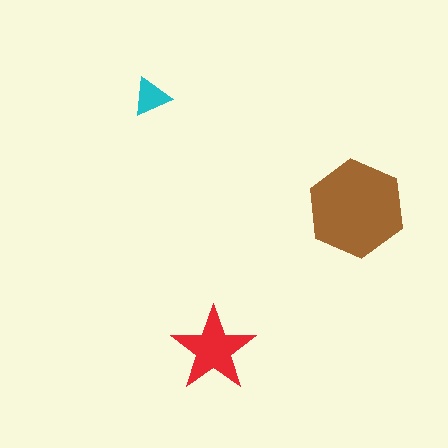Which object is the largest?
The brown hexagon.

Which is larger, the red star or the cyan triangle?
The red star.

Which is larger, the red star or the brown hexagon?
The brown hexagon.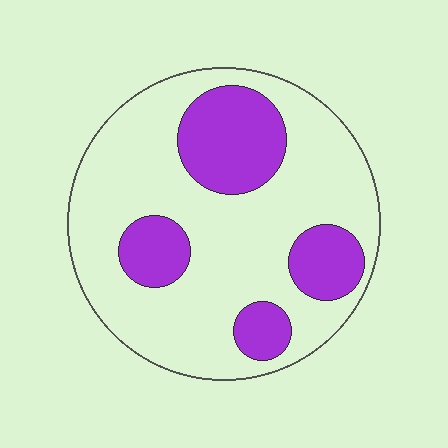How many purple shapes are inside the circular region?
4.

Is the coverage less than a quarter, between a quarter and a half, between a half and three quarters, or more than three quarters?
Between a quarter and a half.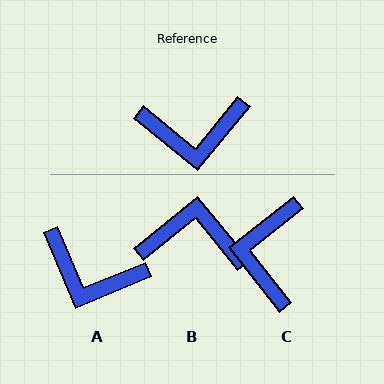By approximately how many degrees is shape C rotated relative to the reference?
Approximately 102 degrees clockwise.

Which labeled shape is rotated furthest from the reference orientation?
B, about 169 degrees away.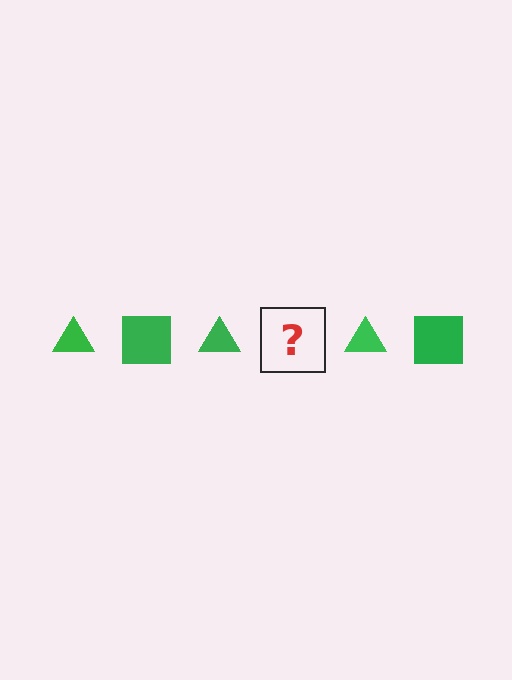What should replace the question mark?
The question mark should be replaced with a green square.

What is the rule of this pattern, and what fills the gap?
The rule is that the pattern cycles through triangle, square shapes in green. The gap should be filled with a green square.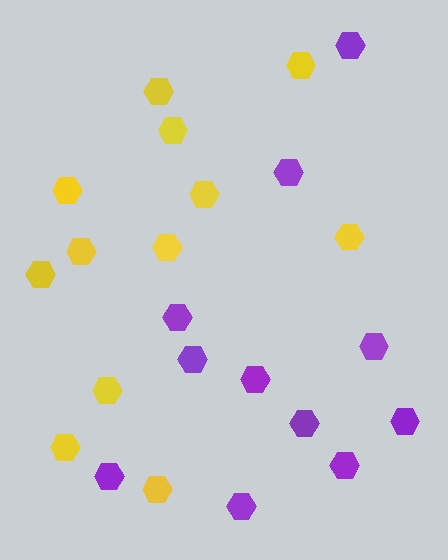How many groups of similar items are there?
There are 2 groups: one group of purple hexagons (11) and one group of yellow hexagons (12).